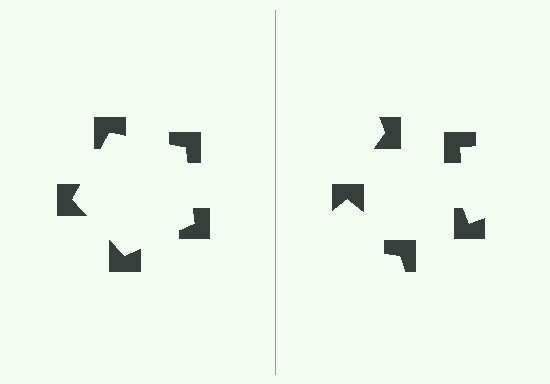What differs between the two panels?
The notched squares are positioned identically on both sides; only the wedge orientations differ. On the left they align to a pentagon; on the right they are misaligned.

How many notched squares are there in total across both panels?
10 — 5 on each side.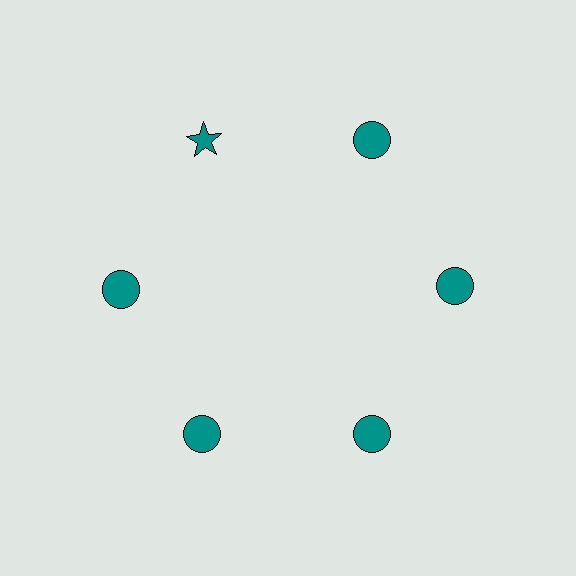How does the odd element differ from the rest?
It has a different shape: star instead of circle.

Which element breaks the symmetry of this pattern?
The teal star at roughly the 11 o'clock position breaks the symmetry. All other shapes are teal circles.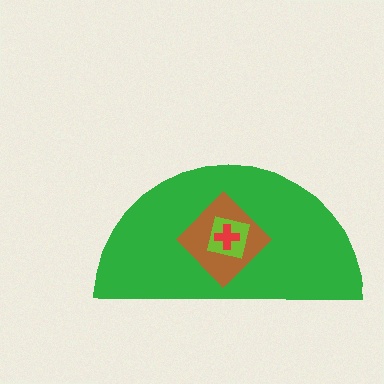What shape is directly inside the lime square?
The red cross.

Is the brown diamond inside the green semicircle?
Yes.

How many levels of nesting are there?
4.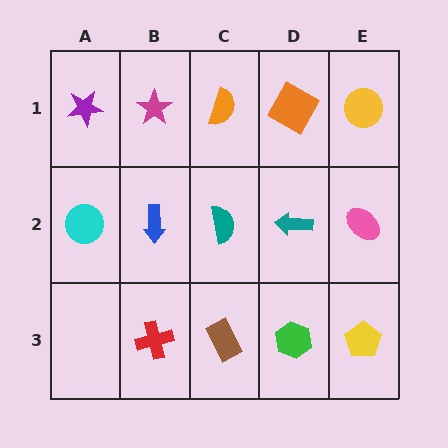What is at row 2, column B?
A blue arrow.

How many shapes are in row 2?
5 shapes.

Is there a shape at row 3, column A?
No, that cell is empty.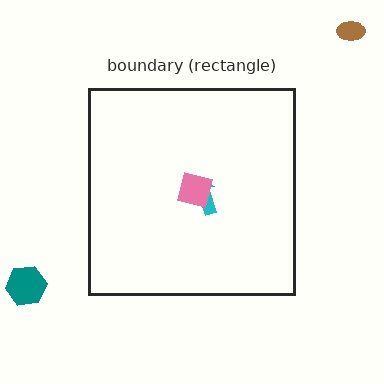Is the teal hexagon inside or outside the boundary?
Outside.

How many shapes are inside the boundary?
2 inside, 2 outside.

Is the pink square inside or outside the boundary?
Inside.